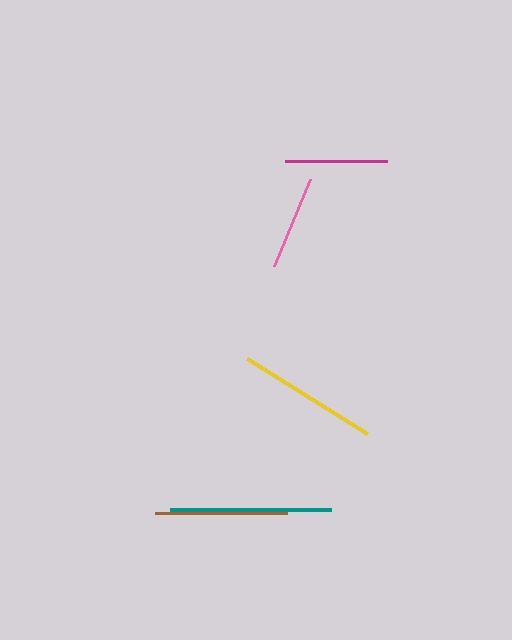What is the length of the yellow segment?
The yellow segment is approximately 142 pixels long.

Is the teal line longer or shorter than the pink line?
The teal line is longer than the pink line.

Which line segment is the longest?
The teal line is the longest at approximately 160 pixels.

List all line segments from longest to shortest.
From longest to shortest: teal, yellow, brown, magenta, pink.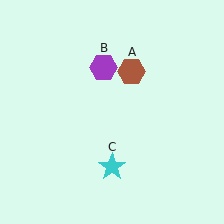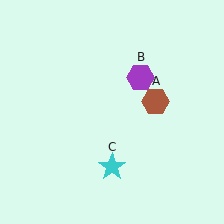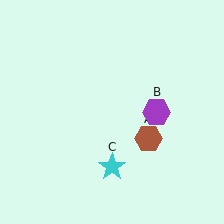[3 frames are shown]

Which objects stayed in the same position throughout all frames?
Cyan star (object C) remained stationary.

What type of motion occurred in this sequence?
The brown hexagon (object A), purple hexagon (object B) rotated clockwise around the center of the scene.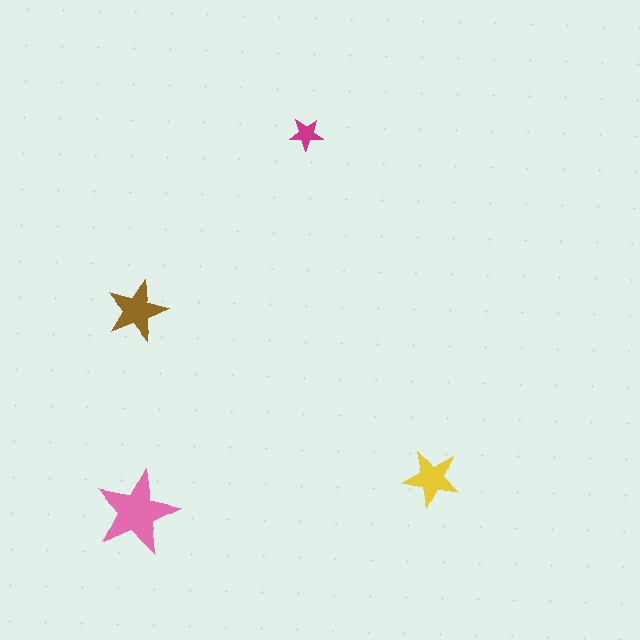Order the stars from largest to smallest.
the pink one, the brown one, the yellow one, the magenta one.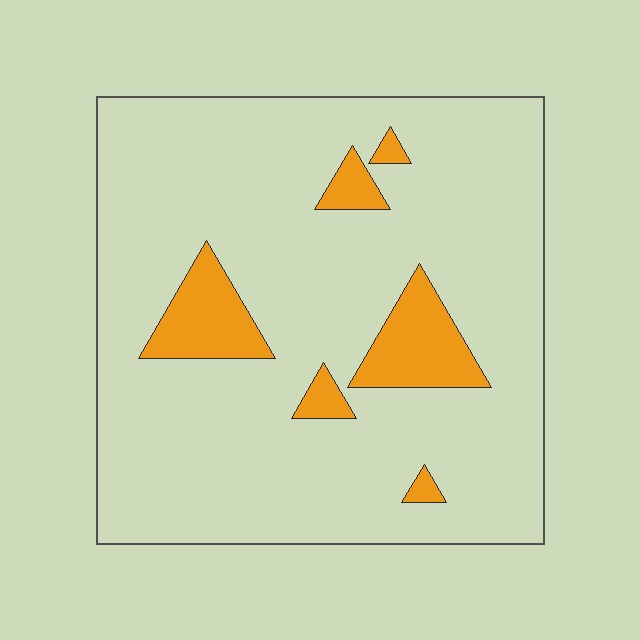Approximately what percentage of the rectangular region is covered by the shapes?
Approximately 10%.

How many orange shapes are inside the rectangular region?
6.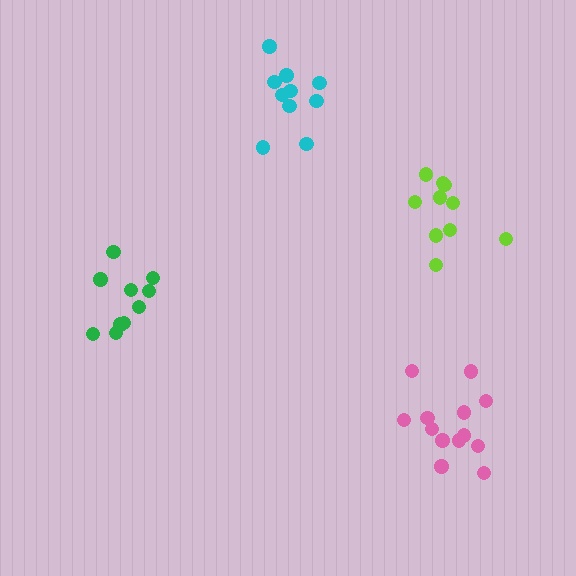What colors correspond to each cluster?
The clusters are colored: green, cyan, pink, lime.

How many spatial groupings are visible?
There are 4 spatial groupings.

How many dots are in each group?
Group 1: 10 dots, Group 2: 10 dots, Group 3: 13 dots, Group 4: 10 dots (43 total).